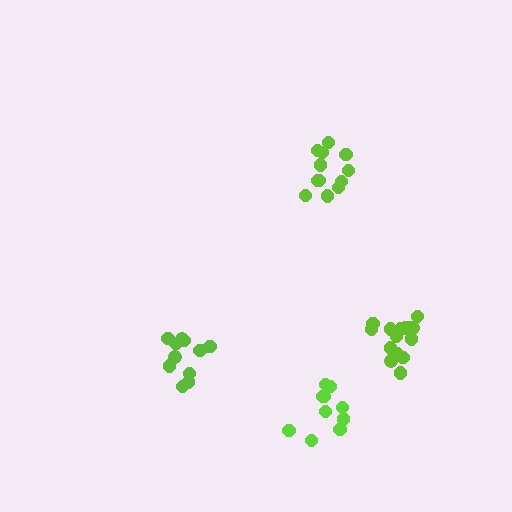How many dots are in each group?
Group 1: 11 dots, Group 2: 15 dots, Group 3: 11 dots, Group 4: 12 dots (49 total).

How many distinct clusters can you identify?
There are 4 distinct clusters.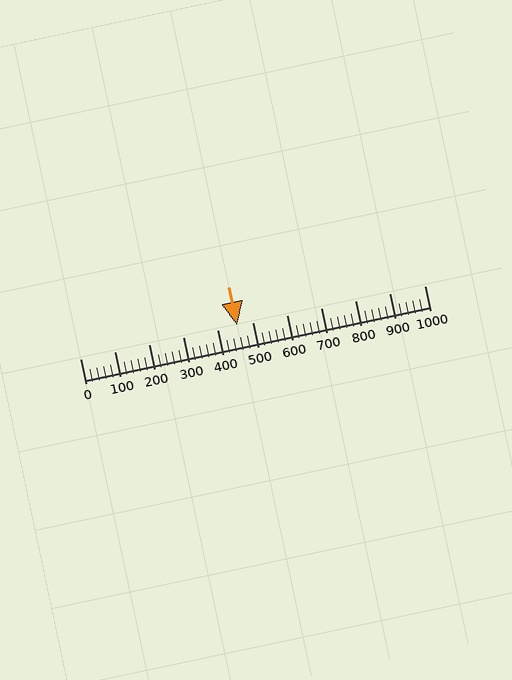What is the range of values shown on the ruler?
The ruler shows values from 0 to 1000.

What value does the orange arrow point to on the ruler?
The orange arrow points to approximately 457.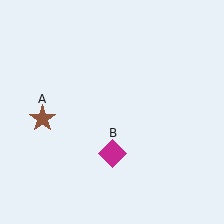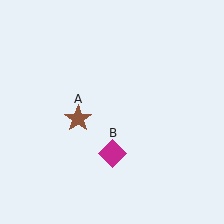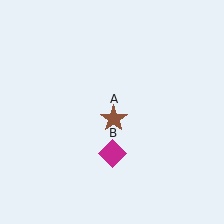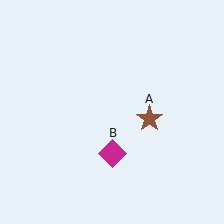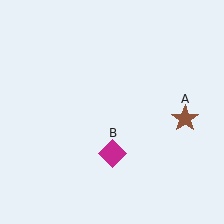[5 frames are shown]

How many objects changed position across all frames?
1 object changed position: brown star (object A).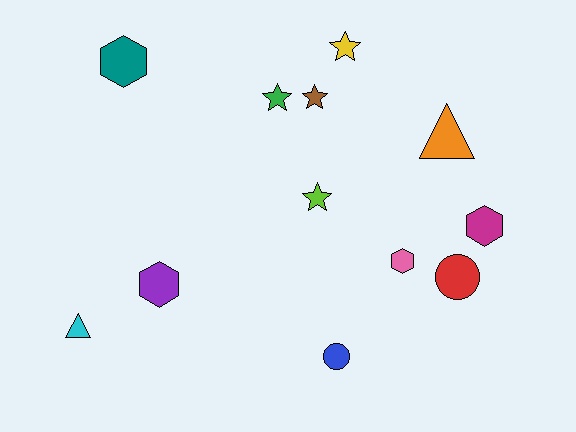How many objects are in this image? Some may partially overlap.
There are 12 objects.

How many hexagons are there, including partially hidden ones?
There are 4 hexagons.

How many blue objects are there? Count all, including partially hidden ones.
There is 1 blue object.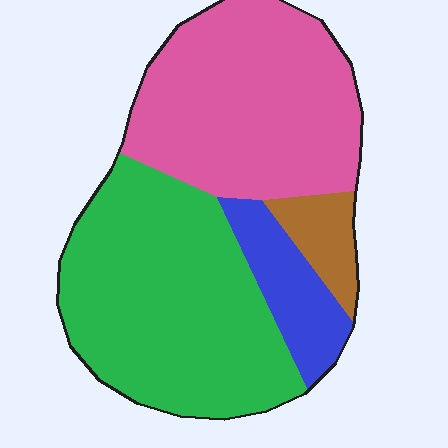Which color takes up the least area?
Brown, at roughly 5%.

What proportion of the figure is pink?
Pink covers around 40% of the figure.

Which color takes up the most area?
Green, at roughly 45%.